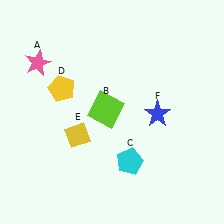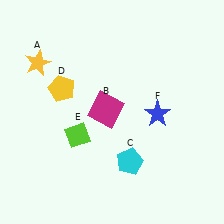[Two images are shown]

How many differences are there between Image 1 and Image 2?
There are 3 differences between the two images.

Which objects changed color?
A changed from pink to yellow. B changed from lime to magenta. E changed from yellow to lime.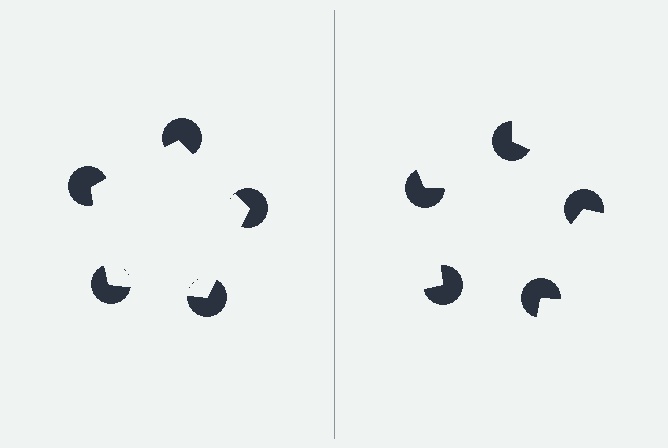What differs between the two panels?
The pac-man discs are positioned identically on both sides; only the wedge orientations differ. On the left they align to a pentagon; on the right they are misaligned.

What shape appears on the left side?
An illusory pentagon.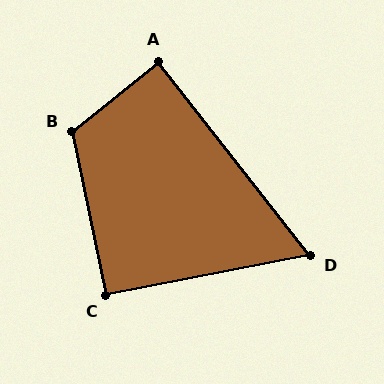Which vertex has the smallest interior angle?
D, at approximately 63 degrees.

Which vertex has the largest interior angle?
B, at approximately 117 degrees.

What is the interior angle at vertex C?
Approximately 91 degrees (approximately right).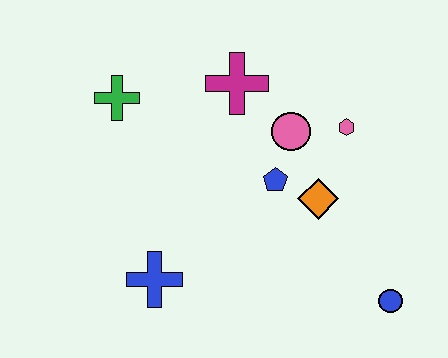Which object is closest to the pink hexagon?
The pink circle is closest to the pink hexagon.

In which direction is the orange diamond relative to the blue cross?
The orange diamond is to the right of the blue cross.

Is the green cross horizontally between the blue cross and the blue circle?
No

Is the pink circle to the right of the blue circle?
No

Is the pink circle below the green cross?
Yes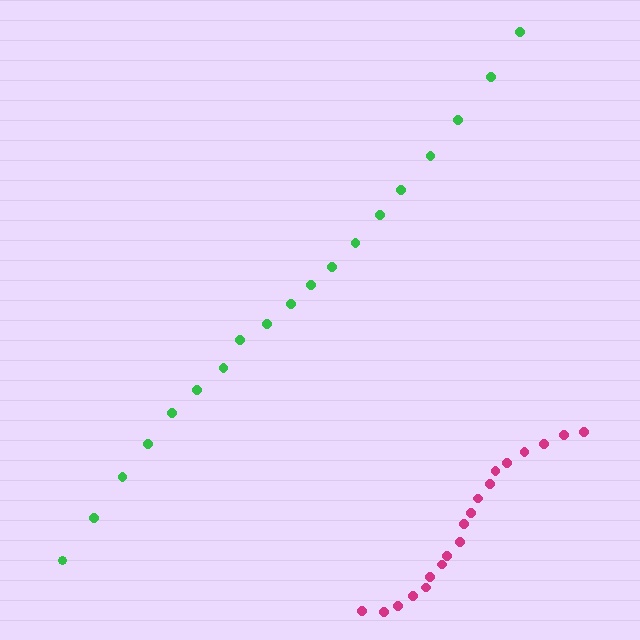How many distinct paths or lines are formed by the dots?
There are 2 distinct paths.